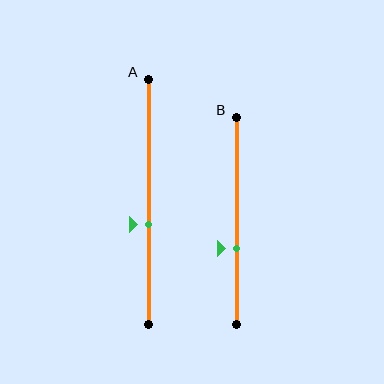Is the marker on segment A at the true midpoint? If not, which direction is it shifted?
No, the marker on segment A is shifted downward by about 10% of the segment length.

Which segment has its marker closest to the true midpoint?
Segment A has its marker closest to the true midpoint.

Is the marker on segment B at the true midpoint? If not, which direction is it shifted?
No, the marker on segment B is shifted downward by about 13% of the segment length.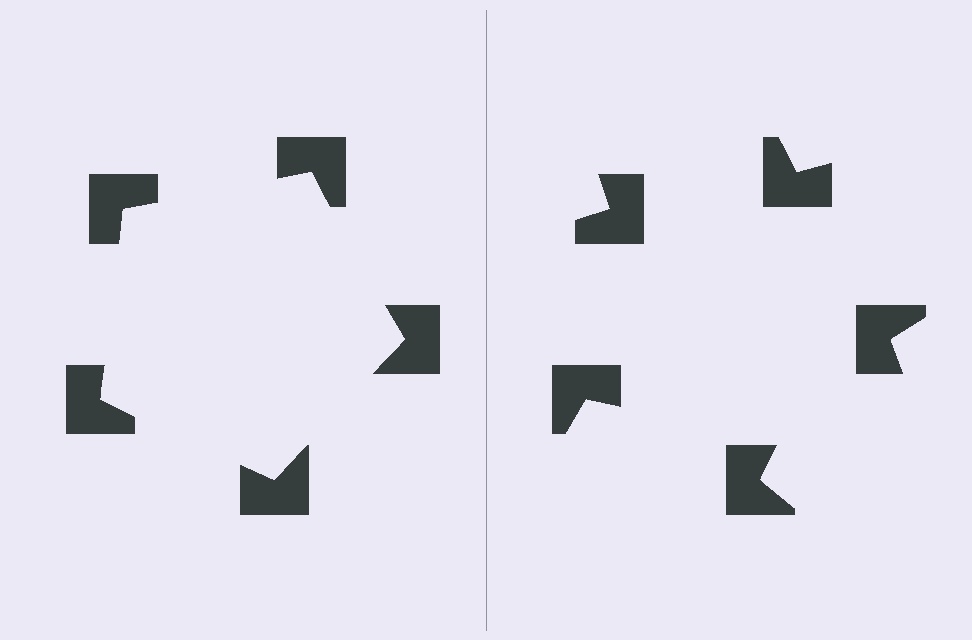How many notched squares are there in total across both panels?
10 — 5 on each side.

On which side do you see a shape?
An illusory pentagon appears on the left side. On the right side the wedge cuts are rotated, so no coherent shape forms.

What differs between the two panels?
The notched squares are positioned identically on both sides; only the wedge orientations differ. On the left they align to a pentagon; on the right they are misaligned.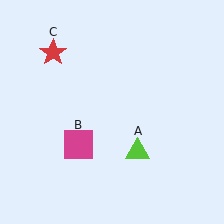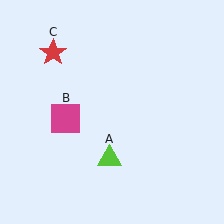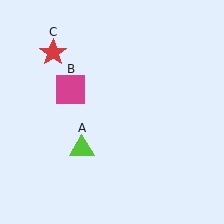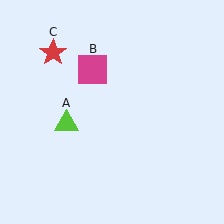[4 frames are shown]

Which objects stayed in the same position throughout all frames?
Red star (object C) remained stationary.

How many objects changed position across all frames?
2 objects changed position: lime triangle (object A), magenta square (object B).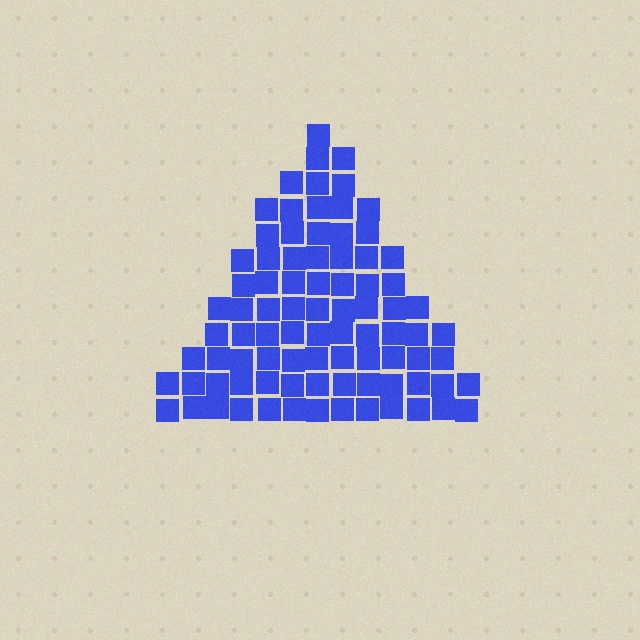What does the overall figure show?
The overall figure shows a triangle.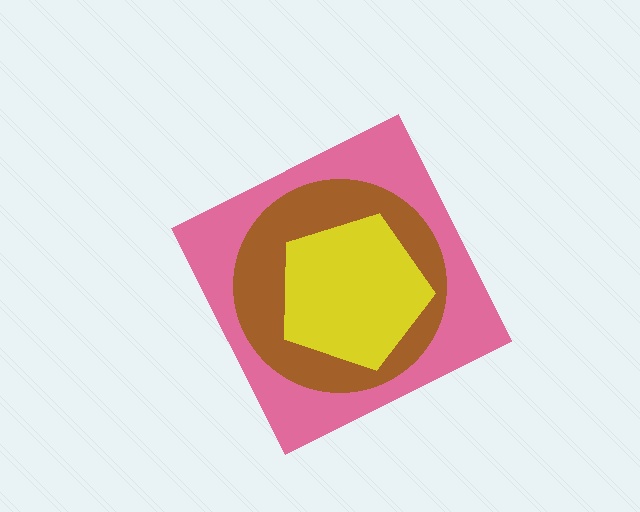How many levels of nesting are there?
3.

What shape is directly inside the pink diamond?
The brown circle.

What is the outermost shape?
The pink diamond.